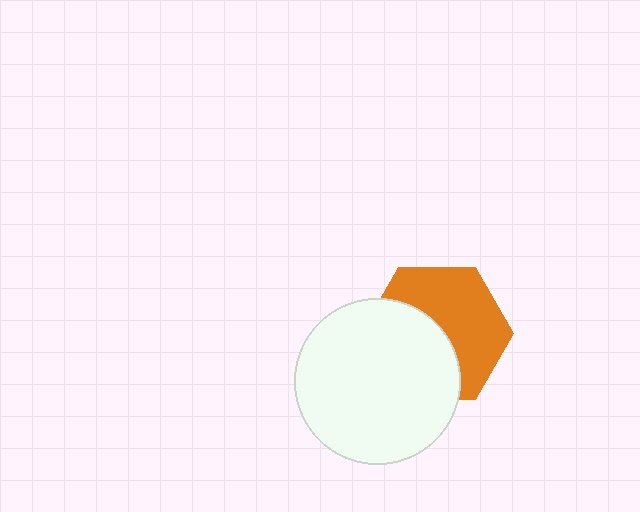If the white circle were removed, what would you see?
You would see the complete orange hexagon.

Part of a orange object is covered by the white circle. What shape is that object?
It is a hexagon.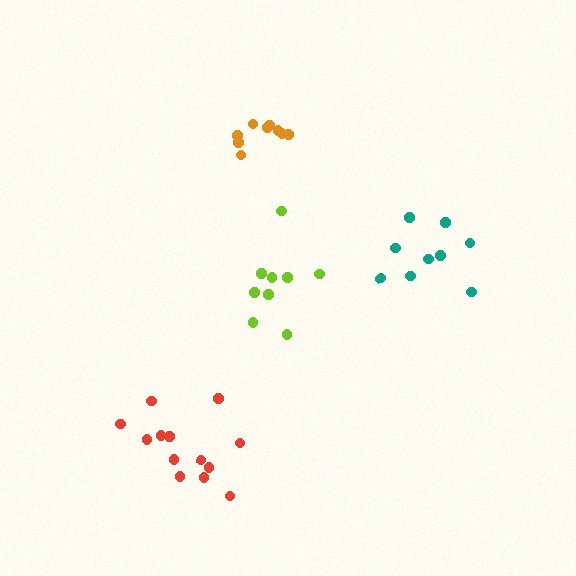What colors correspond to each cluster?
The clusters are colored: orange, lime, red, teal.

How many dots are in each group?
Group 1: 9 dots, Group 2: 9 dots, Group 3: 13 dots, Group 4: 9 dots (40 total).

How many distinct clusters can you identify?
There are 4 distinct clusters.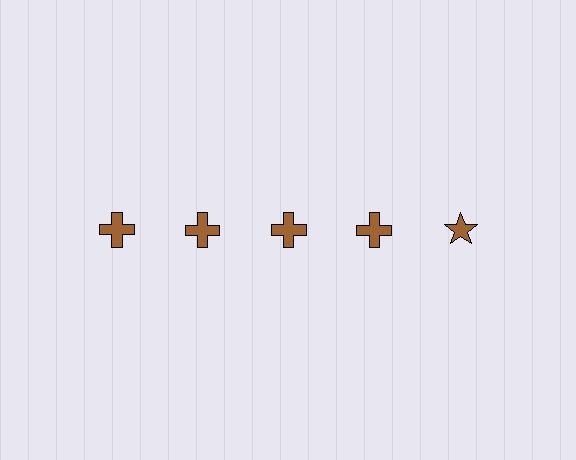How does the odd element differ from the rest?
It has a different shape: star instead of cross.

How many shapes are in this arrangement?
There are 5 shapes arranged in a grid pattern.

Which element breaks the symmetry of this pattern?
The brown star in the top row, rightmost column breaks the symmetry. All other shapes are brown crosses.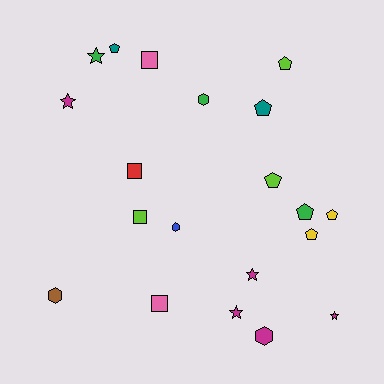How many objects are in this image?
There are 20 objects.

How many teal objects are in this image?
There are 2 teal objects.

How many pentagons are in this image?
There are 7 pentagons.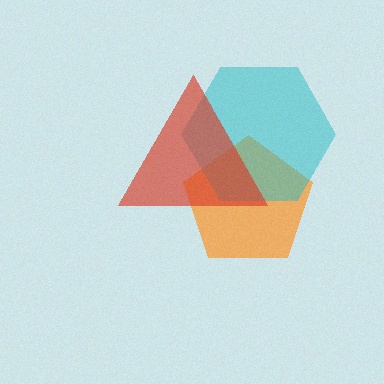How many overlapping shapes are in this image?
There are 3 overlapping shapes in the image.